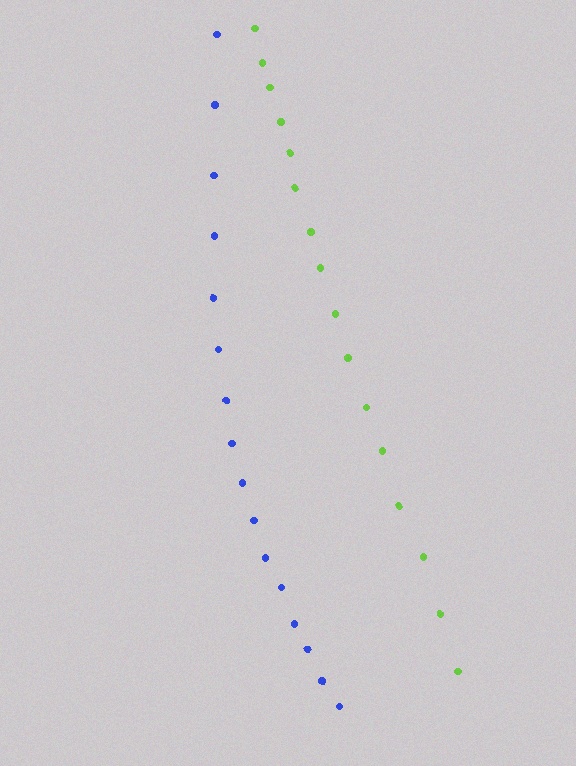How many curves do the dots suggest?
There are 2 distinct paths.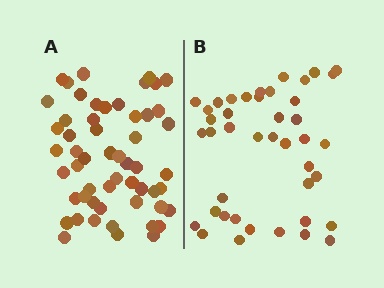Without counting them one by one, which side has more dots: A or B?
Region A (the left region) has more dots.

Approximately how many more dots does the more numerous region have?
Region A has approximately 15 more dots than region B.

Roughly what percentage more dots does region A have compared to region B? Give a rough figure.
About 30% more.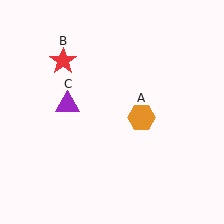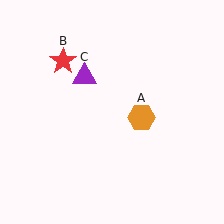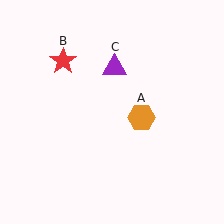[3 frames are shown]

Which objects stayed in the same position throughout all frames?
Orange hexagon (object A) and red star (object B) remained stationary.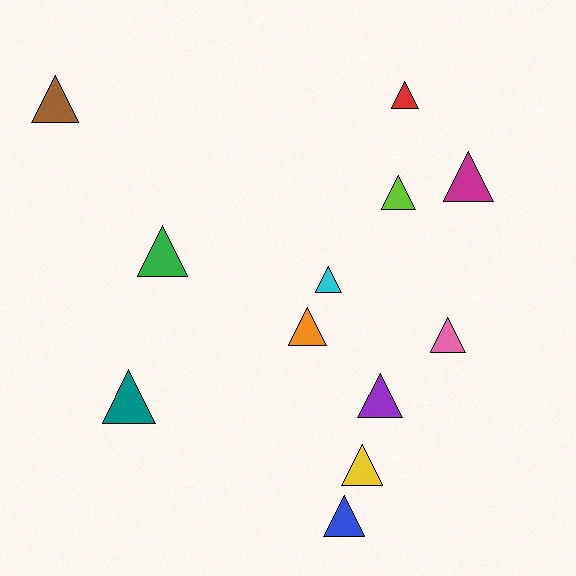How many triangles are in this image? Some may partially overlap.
There are 12 triangles.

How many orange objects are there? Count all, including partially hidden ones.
There is 1 orange object.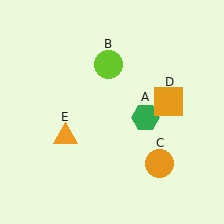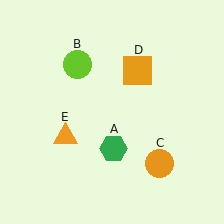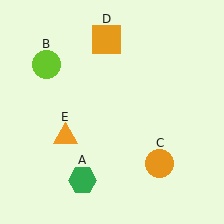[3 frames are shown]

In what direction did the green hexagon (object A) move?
The green hexagon (object A) moved down and to the left.